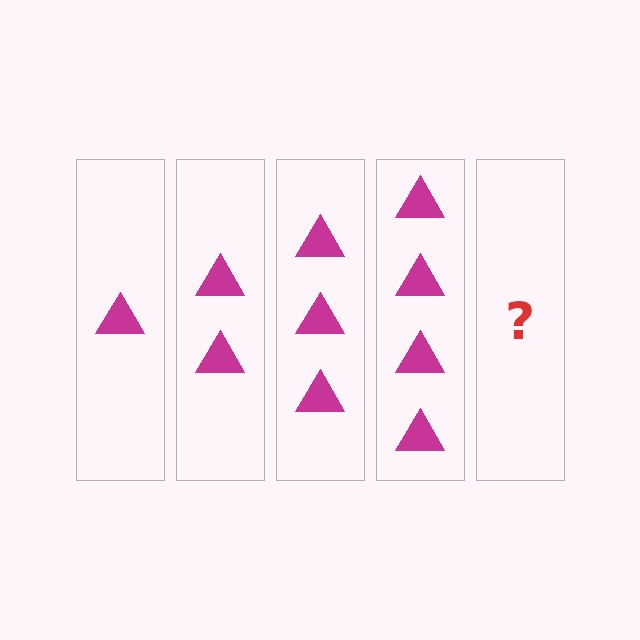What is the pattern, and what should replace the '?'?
The pattern is that each step adds one more triangle. The '?' should be 5 triangles.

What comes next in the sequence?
The next element should be 5 triangles.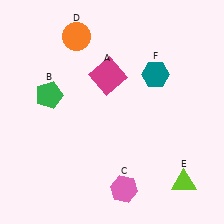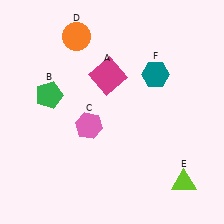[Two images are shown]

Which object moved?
The pink hexagon (C) moved up.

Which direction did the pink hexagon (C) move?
The pink hexagon (C) moved up.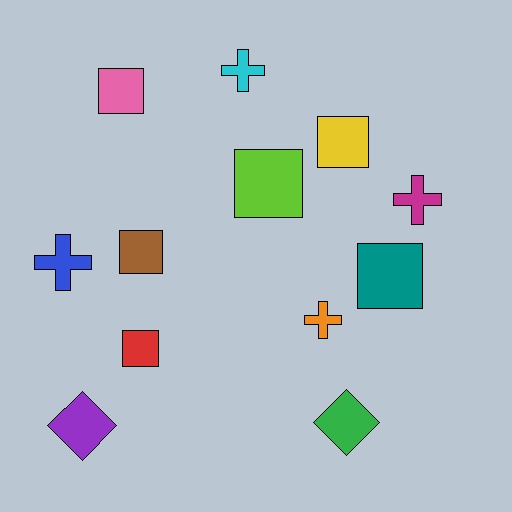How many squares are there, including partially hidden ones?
There are 6 squares.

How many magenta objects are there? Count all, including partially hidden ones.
There is 1 magenta object.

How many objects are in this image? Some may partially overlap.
There are 12 objects.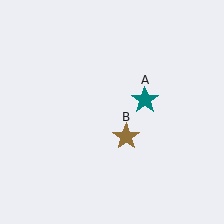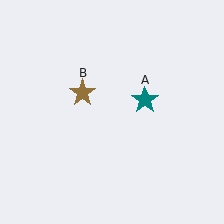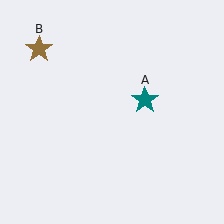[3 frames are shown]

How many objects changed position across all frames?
1 object changed position: brown star (object B).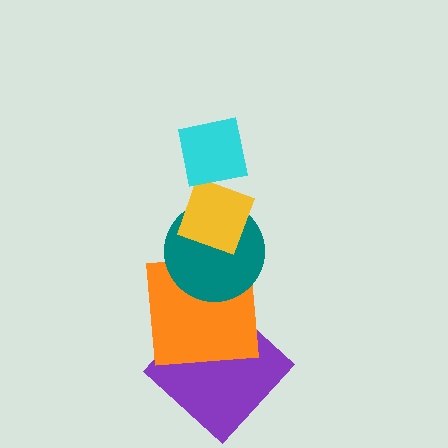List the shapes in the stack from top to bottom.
From top to bottom: the cyan square, the yellow diamond, the teal circle, the orange square, the purple diamond.